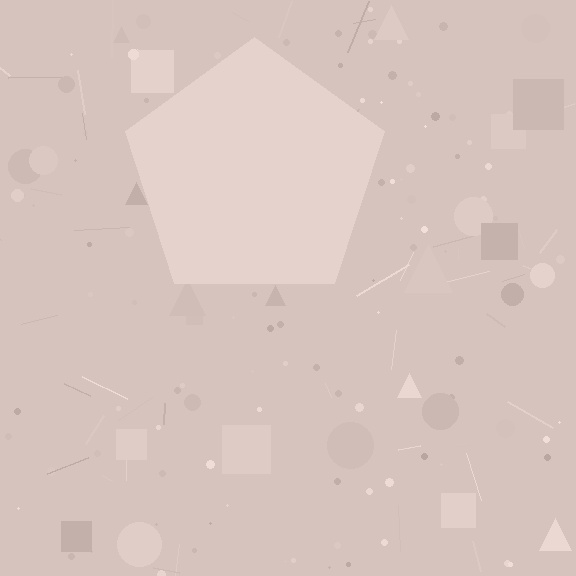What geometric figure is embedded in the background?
A pentagon is embedded in the background.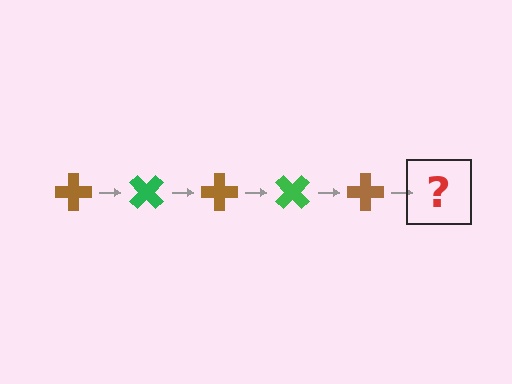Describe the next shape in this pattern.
It should be a green cross, rotated 225 degrees from the start.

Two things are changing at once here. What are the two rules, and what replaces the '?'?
The two rules are that it rotates 45 degrees each step and the color cycles through brown and green. The '?' should be a green cross, rotated 225 degrees from the start.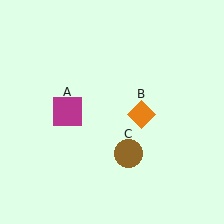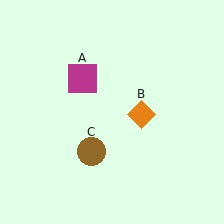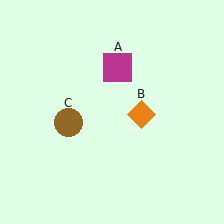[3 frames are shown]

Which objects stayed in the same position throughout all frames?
Orange diamond (object B) remained stationary.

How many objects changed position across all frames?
2 objects changed position: magenta square (object A), brown circle (object C).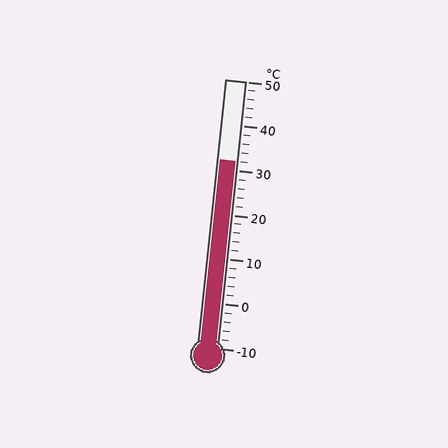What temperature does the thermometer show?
The thermometer shows approximately 32°C.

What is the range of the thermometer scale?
The thermometer scale ranges from -10°C to 50°C.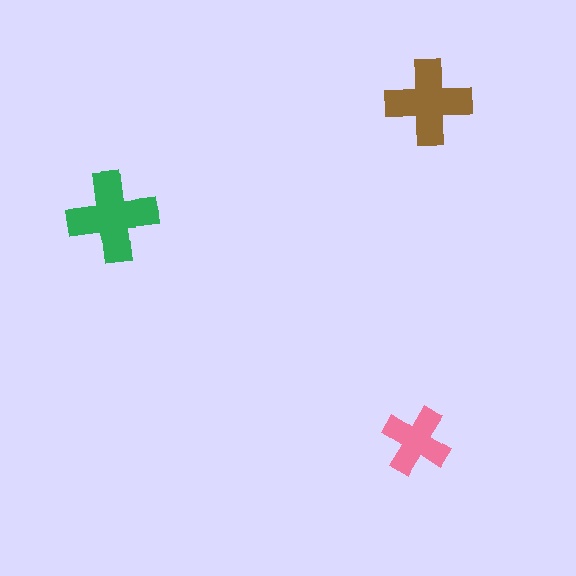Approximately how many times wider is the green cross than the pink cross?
About 1.5 times wider.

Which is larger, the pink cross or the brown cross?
The brown one.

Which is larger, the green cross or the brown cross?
The green one.